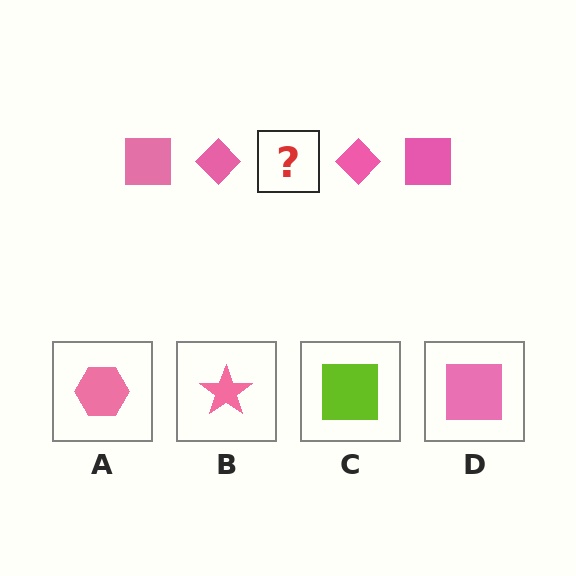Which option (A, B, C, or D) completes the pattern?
D.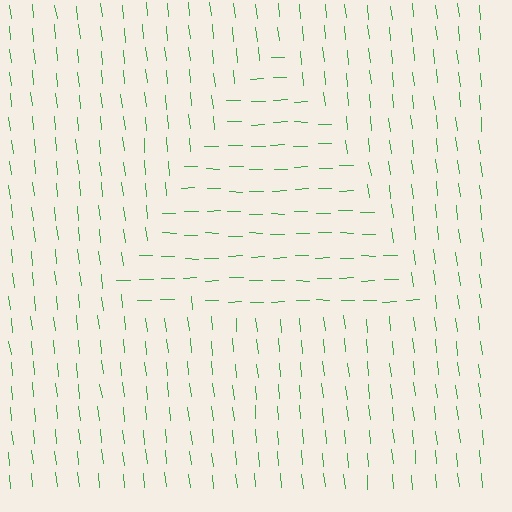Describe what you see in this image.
The image is filled with small green line segments. A triangle region in the image has lines oriented differently from the surrounding lines, creating a visible texture boundary.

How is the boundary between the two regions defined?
The boundary is defined purely by a change in line orientation (approximately 84 degrees difference). All lines are the same color and thickness.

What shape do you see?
I see a triangle.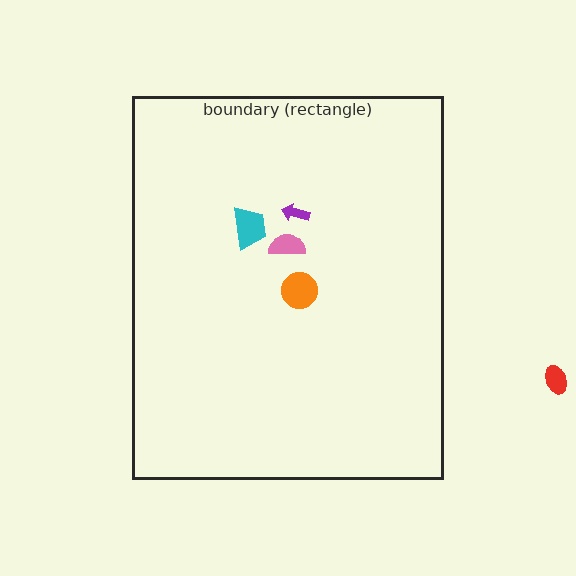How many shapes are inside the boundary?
4 inside, 1 outside.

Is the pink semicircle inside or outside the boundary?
Inside.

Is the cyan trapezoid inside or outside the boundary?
Inside.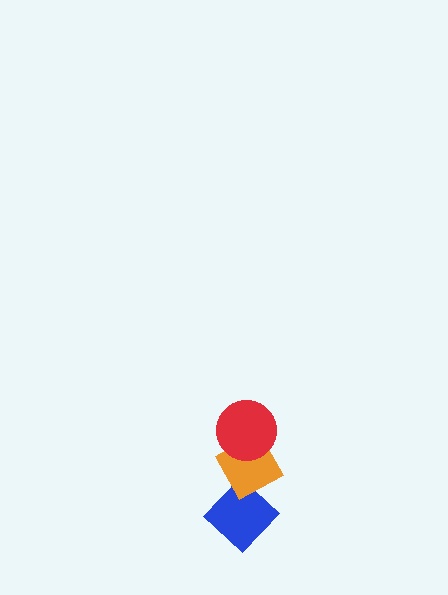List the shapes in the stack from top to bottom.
From top to bottom: the red circle, the orange diamond, the blue diamond.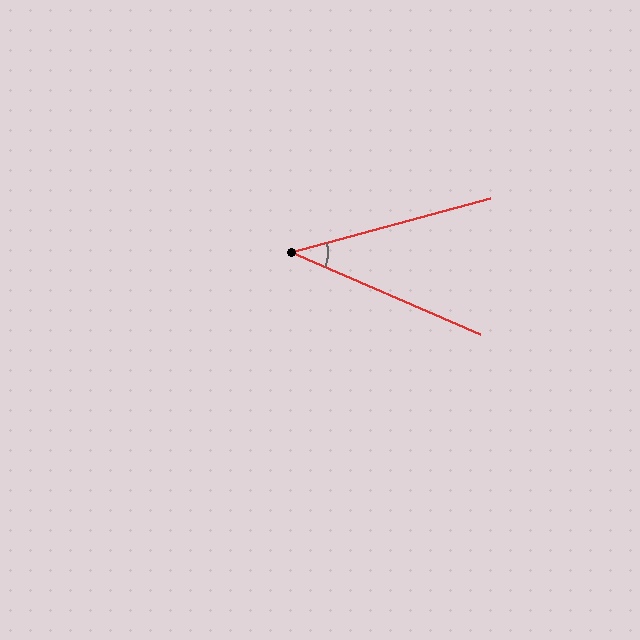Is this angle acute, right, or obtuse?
It is acute.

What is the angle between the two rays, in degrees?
Approximately 39 degrees.